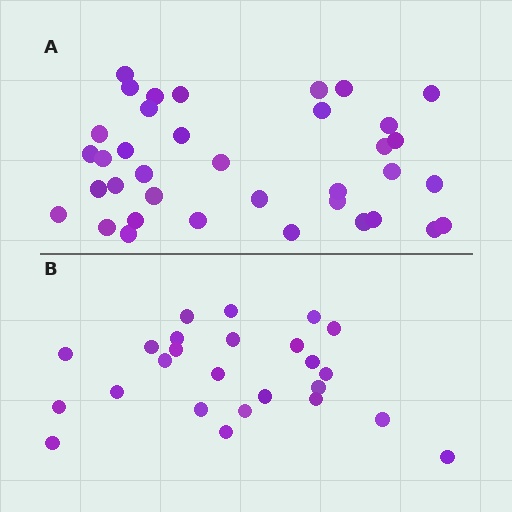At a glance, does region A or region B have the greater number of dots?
Region A (the top region) has more dots.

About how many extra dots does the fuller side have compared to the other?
Region A has roughly 12 or so more dots than region B.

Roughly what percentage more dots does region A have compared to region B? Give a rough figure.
About 50% more.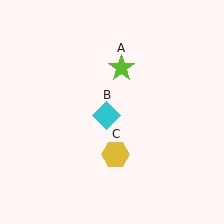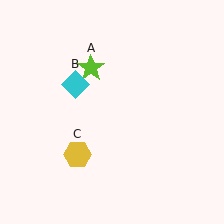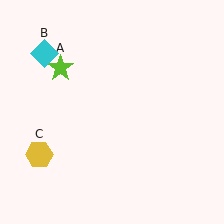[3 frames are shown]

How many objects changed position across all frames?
3 objects changed position: lime star (object A), cyan diamond (object B), yellow hexagon (object C).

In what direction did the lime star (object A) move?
The lime star (object A) moved left.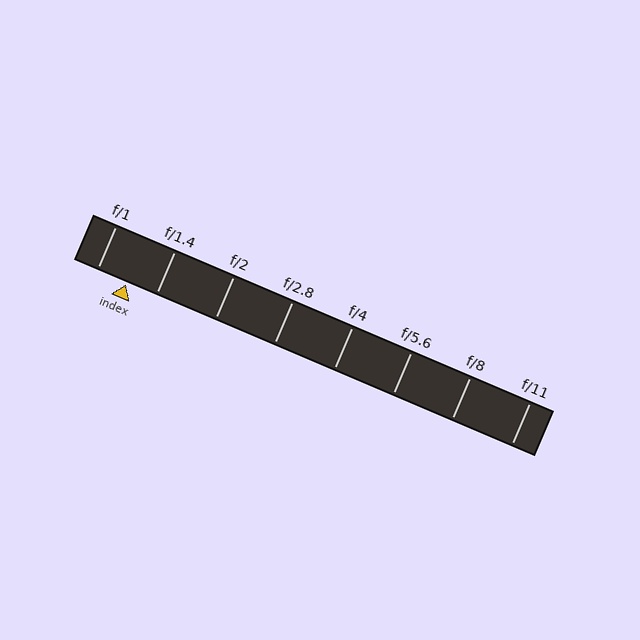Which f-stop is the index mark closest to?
The index mark is closest to f/1.4.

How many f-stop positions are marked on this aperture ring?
There are 8 f-stop positions marked.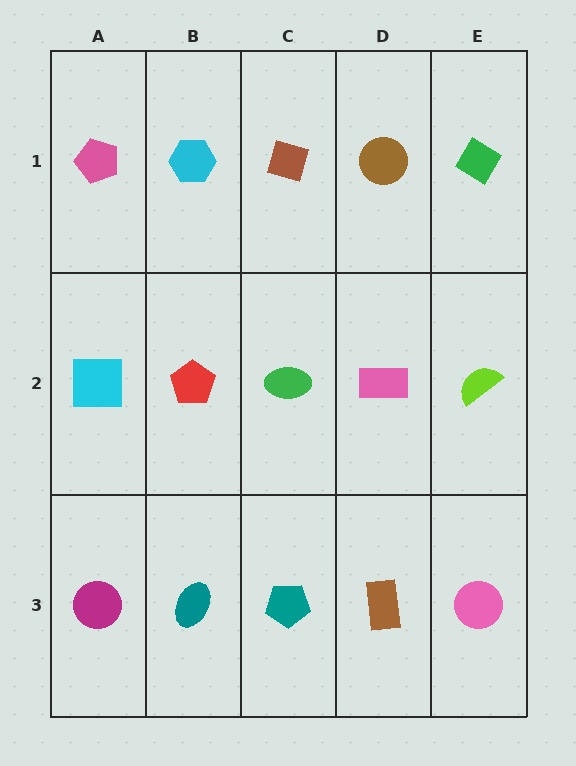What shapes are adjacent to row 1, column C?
A green ellipse (row 2, column C), a cyan hexagon (row 1, column B), a brown circle (row 1, column D).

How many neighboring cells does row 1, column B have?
3.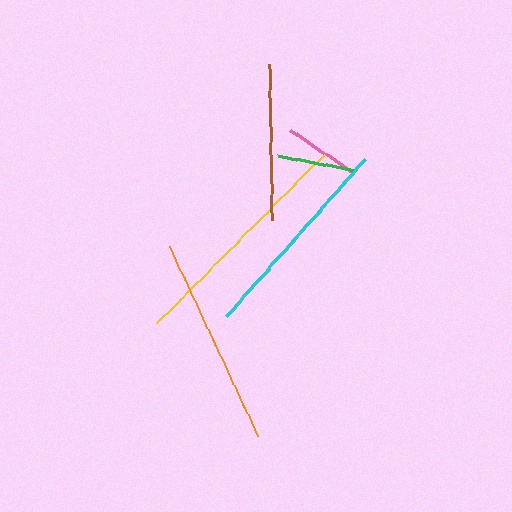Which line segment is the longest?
The yellow line is the longest at approximately 238 pixels.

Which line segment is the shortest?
The pink line is the shortest at approximately 76 pixels.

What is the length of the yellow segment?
The yellow segment is approximately 238 pixels long.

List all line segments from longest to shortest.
From longest to shortest: yellow, orange, cyan, brown, green, pink.